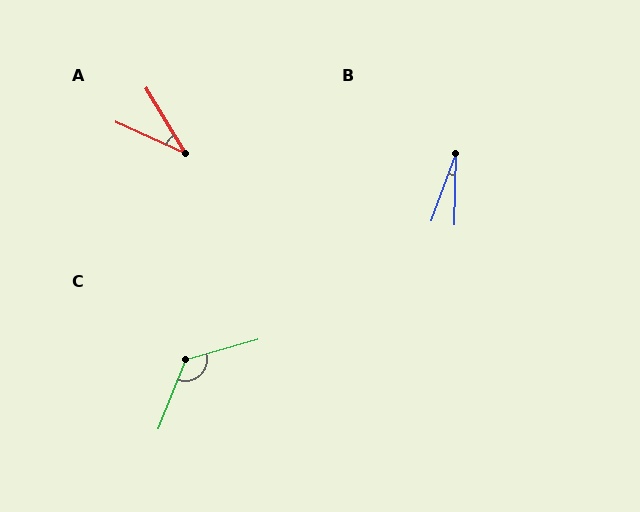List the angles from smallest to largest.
B (19°), A (35°), C (128°).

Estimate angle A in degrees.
Approximately 35 degrees.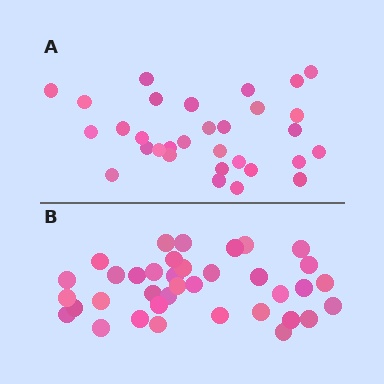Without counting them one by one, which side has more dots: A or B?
Region B (the bottom region) has more dots.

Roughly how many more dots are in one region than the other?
Region B has about 6 more dots than region A.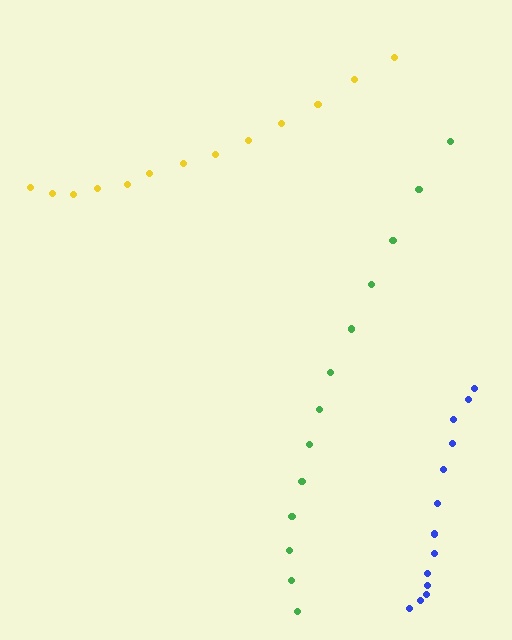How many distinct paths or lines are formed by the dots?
There are 3 distinct paths.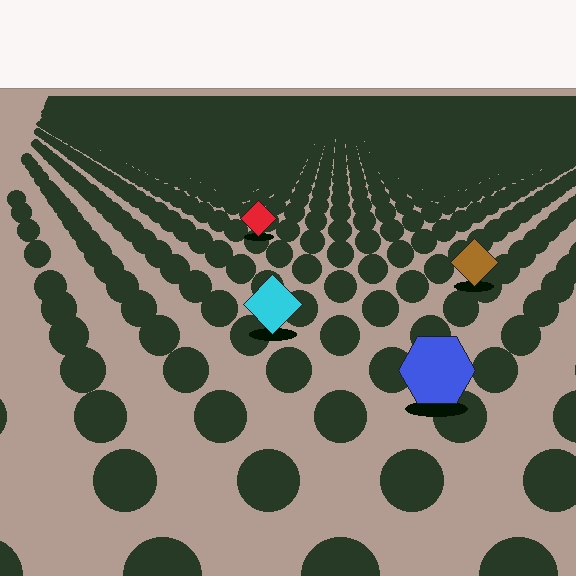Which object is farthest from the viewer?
The red diamond is farthest from the viewer. It appears smaller and the ground texture around it is denser.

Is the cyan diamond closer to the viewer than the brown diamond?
Yes. The cyan diamond is closer — you can tell from the texture gradient: the ground texture is coarser near it.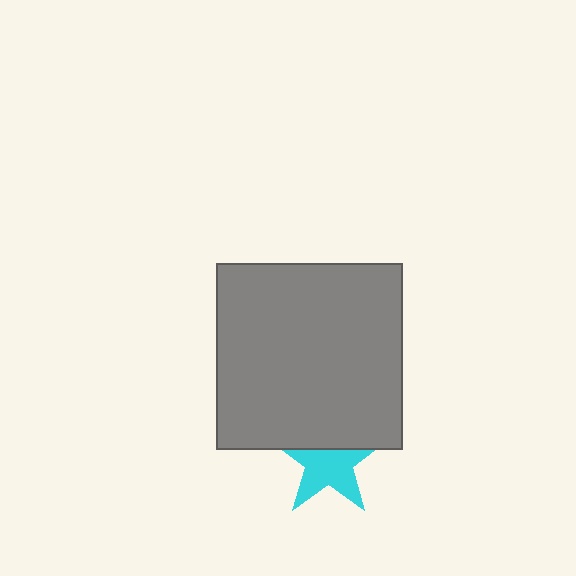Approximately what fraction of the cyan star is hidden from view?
Roughly 37% of the cyan star is hidden behind the gray square.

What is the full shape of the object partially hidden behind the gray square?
The partially hidden object is a cyan star.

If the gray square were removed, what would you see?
You would see the complete cyan star.